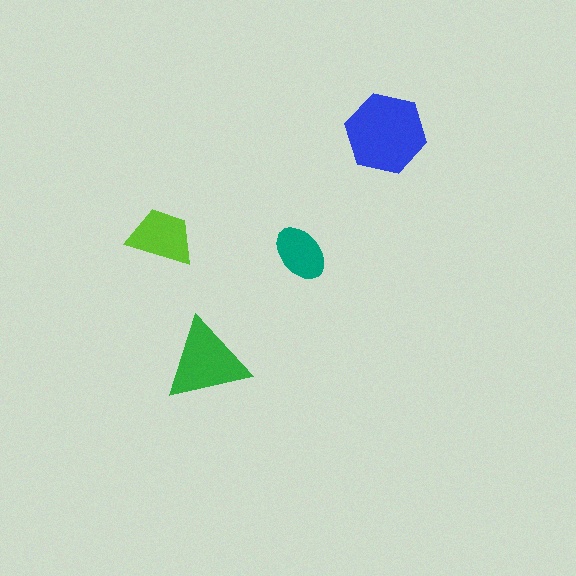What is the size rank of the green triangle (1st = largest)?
2nd.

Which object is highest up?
The blue hexagon is topmost.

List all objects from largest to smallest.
The blue hexagon, the green triangle, the lime trapezoid, the teal ellipse.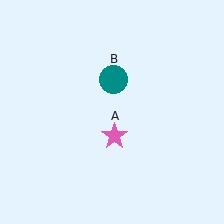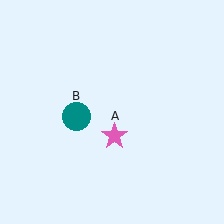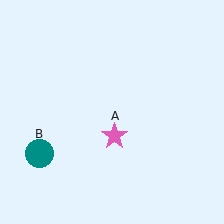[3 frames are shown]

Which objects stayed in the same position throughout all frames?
Pink star (object A) remained stationary.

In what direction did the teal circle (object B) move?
The teal circle (object B) moved down and to the left.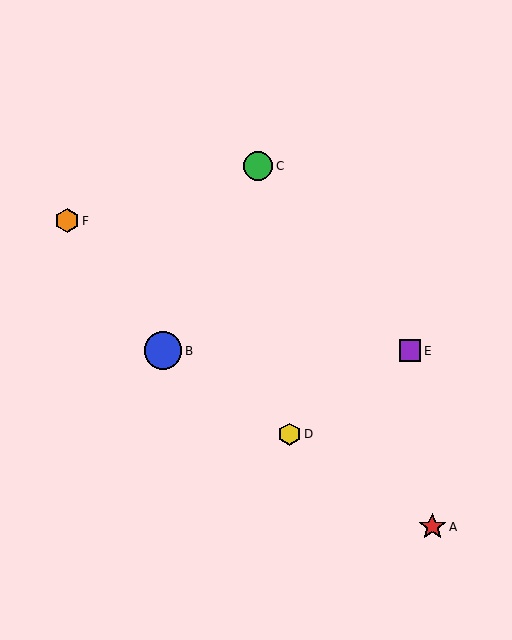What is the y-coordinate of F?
Object F is at y≈221.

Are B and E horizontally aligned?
Yes, both are at y≈351.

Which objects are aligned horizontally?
Objects B, E are aligned horizontally.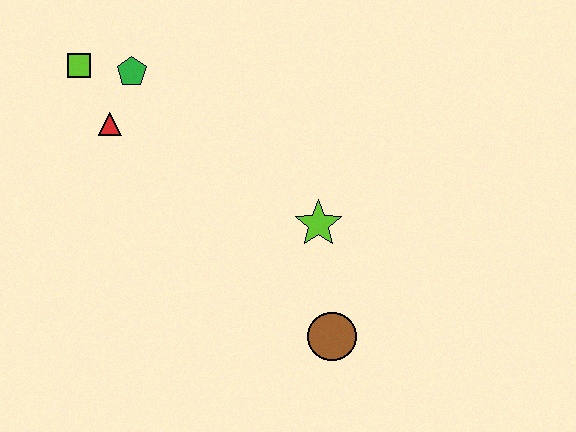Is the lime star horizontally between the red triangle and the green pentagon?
No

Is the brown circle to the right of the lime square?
Yes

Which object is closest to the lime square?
The green pentagon is closest to the lime square.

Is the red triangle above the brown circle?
Yes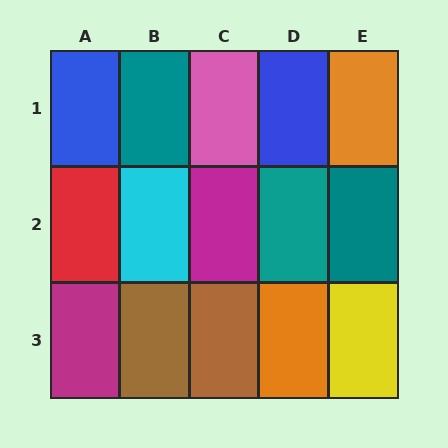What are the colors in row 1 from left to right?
Blue, teal, pink, blue, orange.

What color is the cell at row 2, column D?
Teal.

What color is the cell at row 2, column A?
Red.